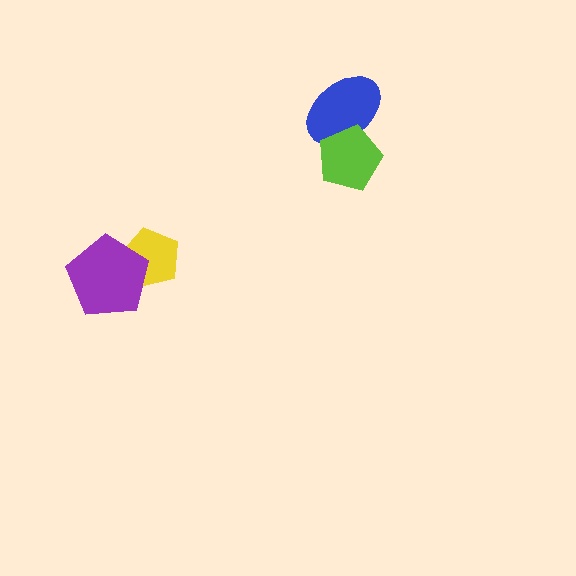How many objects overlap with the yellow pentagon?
1 object overlaps with the yellow pentagon.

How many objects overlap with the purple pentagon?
1 object overlaps with the purple pentagon.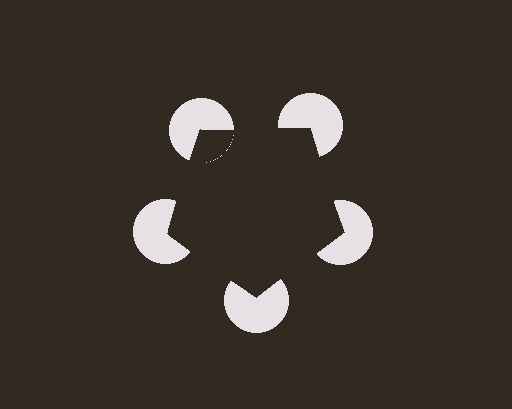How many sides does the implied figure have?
5 sides.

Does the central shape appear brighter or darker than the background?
It typically appears slightly darker than the background, even though no actual brightness change is drawn.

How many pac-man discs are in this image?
There are 5 — one at each vertex of the illusory pentagon.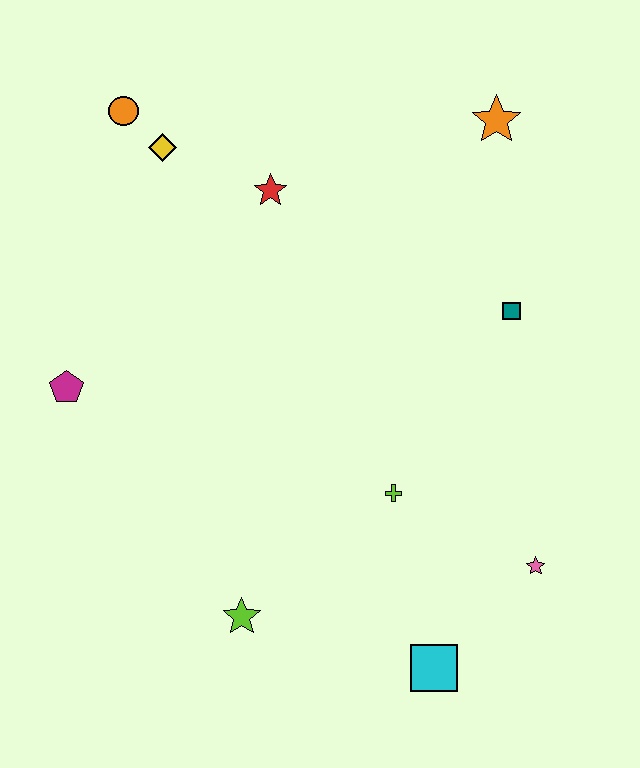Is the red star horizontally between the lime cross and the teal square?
No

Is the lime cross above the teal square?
No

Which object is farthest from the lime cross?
The orange circle is farthest from the lime cross.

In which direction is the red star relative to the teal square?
The red star is to the left of the teal square.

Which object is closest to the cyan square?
The pink star is closest to the cyan square.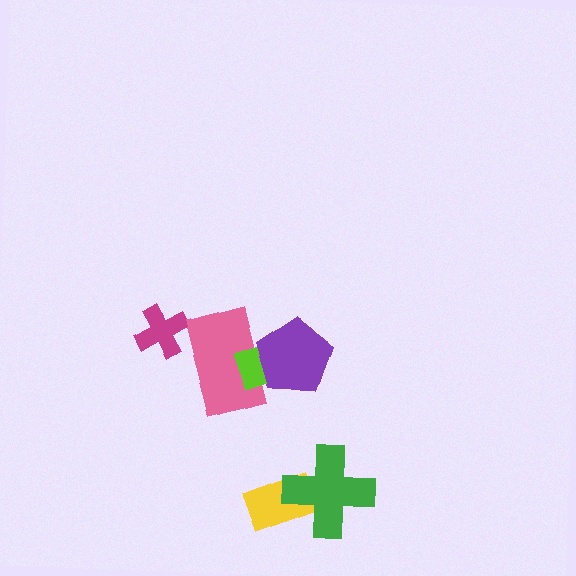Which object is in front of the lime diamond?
The purple pentagon is in front of the lime diamond.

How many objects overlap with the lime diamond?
2 objects overlap with the lime diamond.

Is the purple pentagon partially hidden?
No, no other shape covers it.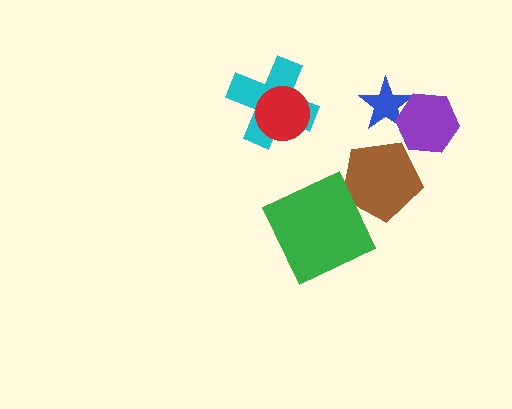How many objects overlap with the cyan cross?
1 object overlaps with the cyan cross.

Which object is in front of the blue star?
The purple hexagon is in front of the blue star.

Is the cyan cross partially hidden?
Yes, it is partially covered by another shape.